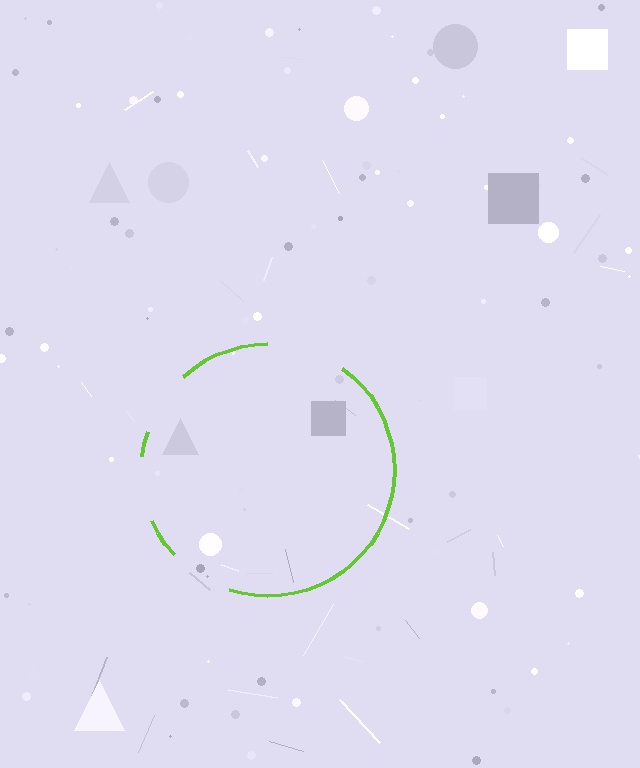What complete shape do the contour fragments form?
The contour fragments form a circle.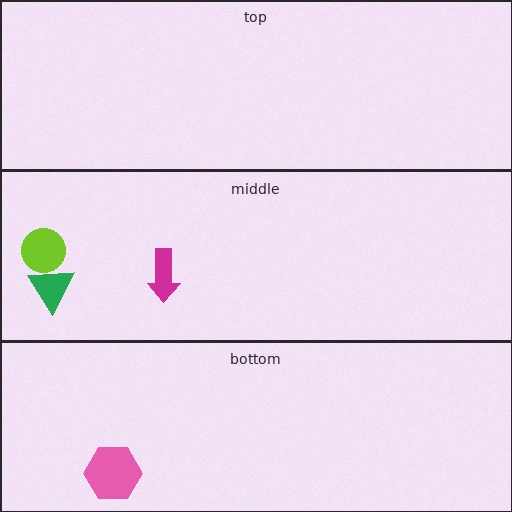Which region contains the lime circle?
The middle region.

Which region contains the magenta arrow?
The middle region.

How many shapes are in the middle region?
3.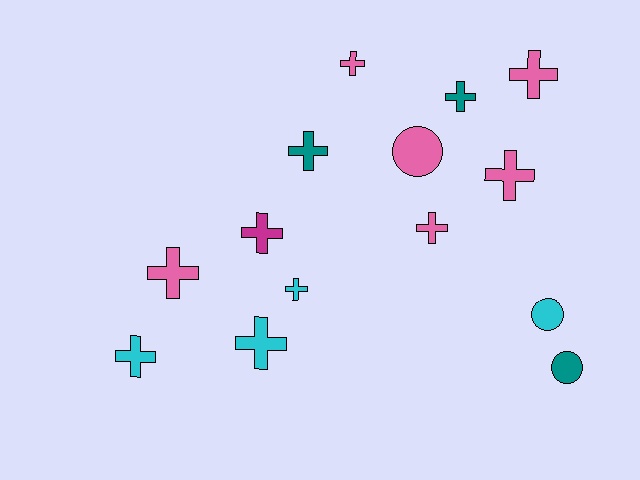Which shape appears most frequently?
Cross, with 11 objects.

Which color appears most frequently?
Pink, with 6 objects.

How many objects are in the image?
There are 14 objects.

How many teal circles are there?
There is 1 teal circle.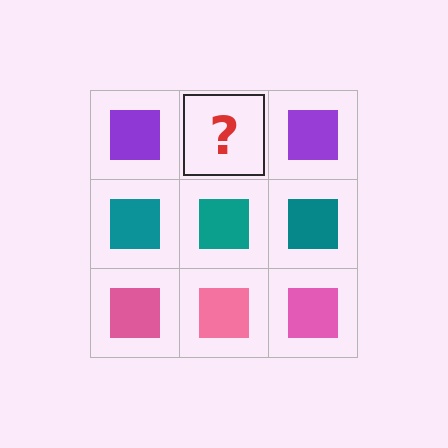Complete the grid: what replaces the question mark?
The question mark should be replaced with a purple square.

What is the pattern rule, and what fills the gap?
The rule is that each row has a consistent color. The gap should be filled with a purple square.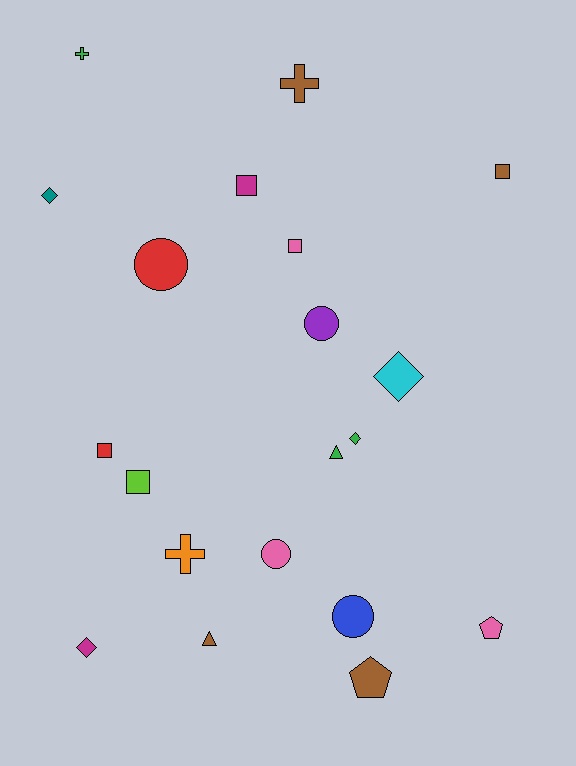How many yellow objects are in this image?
There are no yellow objects.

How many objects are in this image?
There are 20 objects.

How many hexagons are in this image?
There are no hexagons.